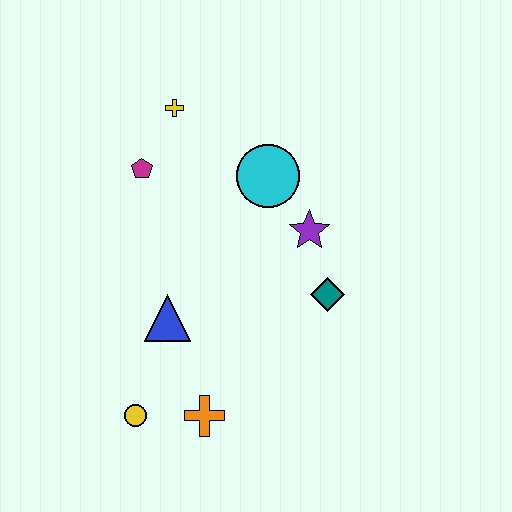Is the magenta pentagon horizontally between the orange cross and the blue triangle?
No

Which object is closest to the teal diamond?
The purple star is closest to the teal diamond.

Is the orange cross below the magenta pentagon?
Yes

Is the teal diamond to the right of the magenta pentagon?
Yes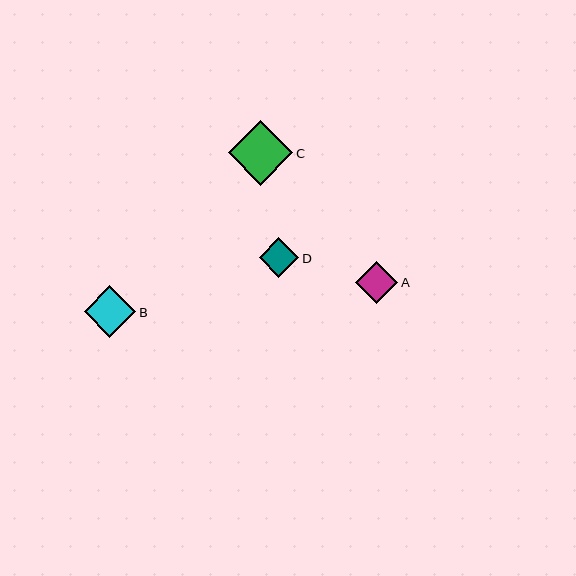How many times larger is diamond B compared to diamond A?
Diamond B is approximately 1.2 times the size of diamond A.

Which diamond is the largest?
Diamond C is the largest with a size of approximately 64 pixels.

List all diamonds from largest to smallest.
From largest to smallest: C, B, A, D.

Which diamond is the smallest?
Diamond D is the smallest with a size of approximately 39 pixels.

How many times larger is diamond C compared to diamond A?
Diamond C is approximately 1.5 times the size of diamond A.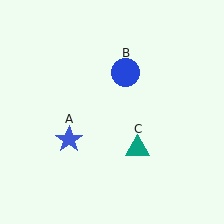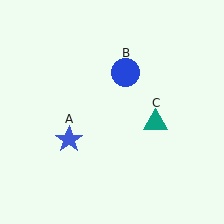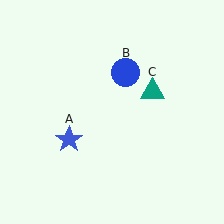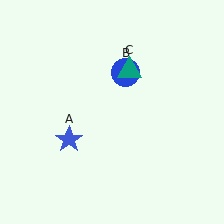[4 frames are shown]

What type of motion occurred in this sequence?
The teal triangle (object C) rotated counterclockwise around the center of the scene.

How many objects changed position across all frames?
1 object changed position: teal triangle (object C).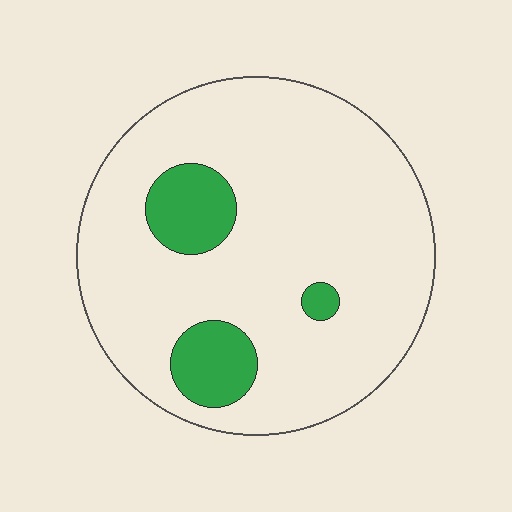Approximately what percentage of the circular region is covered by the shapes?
Approximately 15%.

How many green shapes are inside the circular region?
3.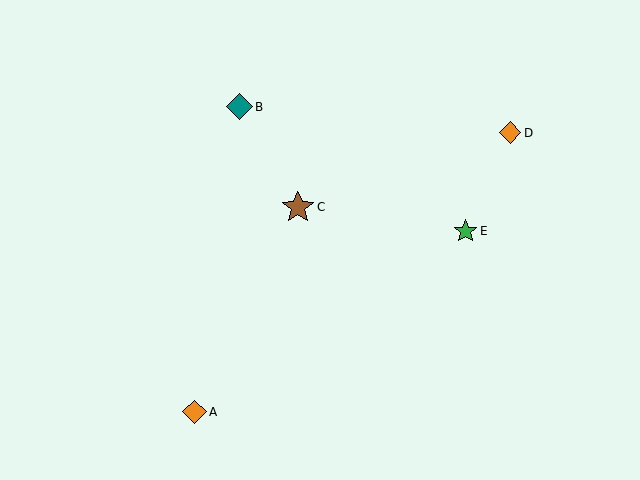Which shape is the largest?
The brown star (labeled C) is the largest.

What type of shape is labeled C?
Shape C is a brown star.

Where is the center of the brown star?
The center of the brown star is at (298, 207).